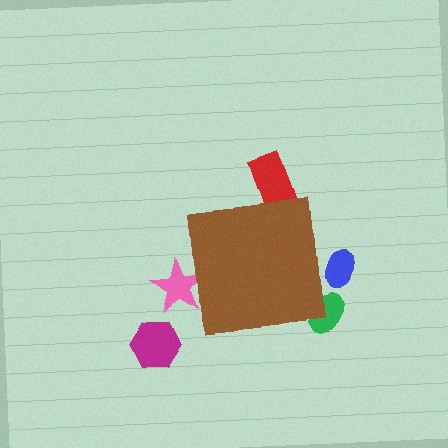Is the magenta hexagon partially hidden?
No, the magenta hexagon is fully visible.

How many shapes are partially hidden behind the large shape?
4 shapes are partially hidden.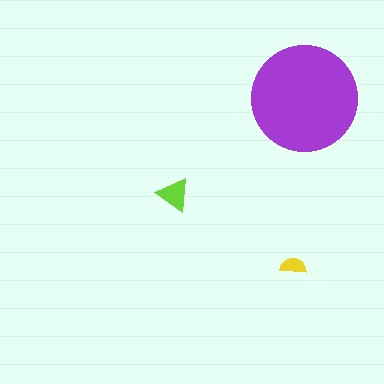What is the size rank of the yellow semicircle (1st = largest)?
3rd.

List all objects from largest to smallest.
The purple circle, the lime triangle, the yellow semicircle.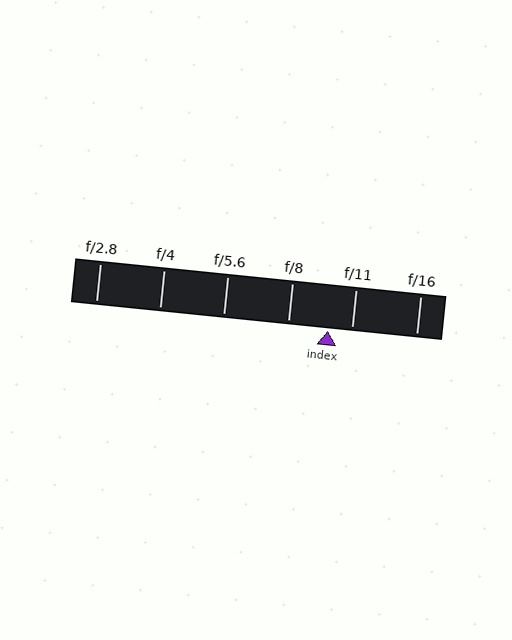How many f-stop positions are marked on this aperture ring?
There are 6 f-stop positions marked.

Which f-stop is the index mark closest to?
The index mark is closest to f/11.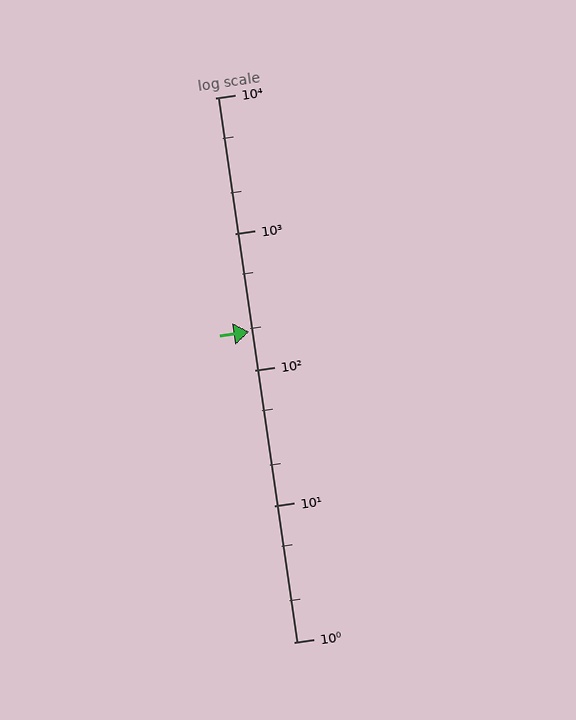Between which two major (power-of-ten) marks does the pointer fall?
The pointer is between 100 and 1000.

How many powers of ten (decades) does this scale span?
The scale spans 4 decades, from 1 to 10000.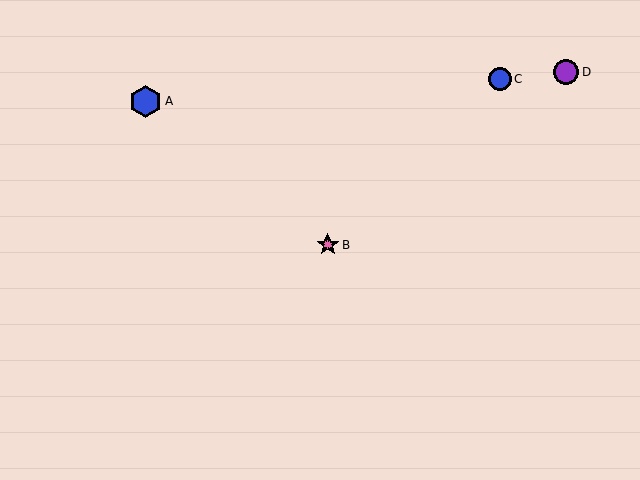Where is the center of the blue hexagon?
The center of the blue hexagon is at (146, 101).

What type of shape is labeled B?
Shape B is a pink star.